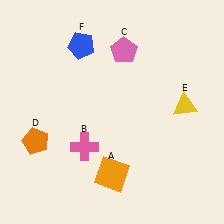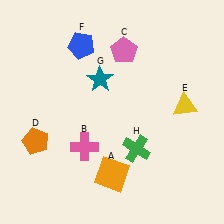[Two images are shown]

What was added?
A teal star (G), a green cross (H) were added in Image 2.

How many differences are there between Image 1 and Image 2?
There are 2 differences between the two images.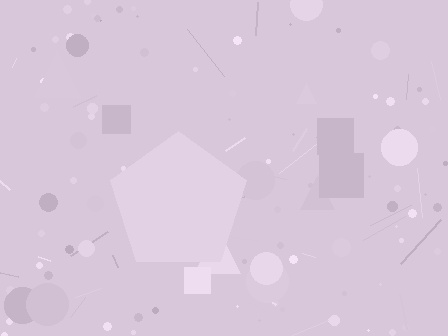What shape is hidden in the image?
A pentagon is hidden in the image.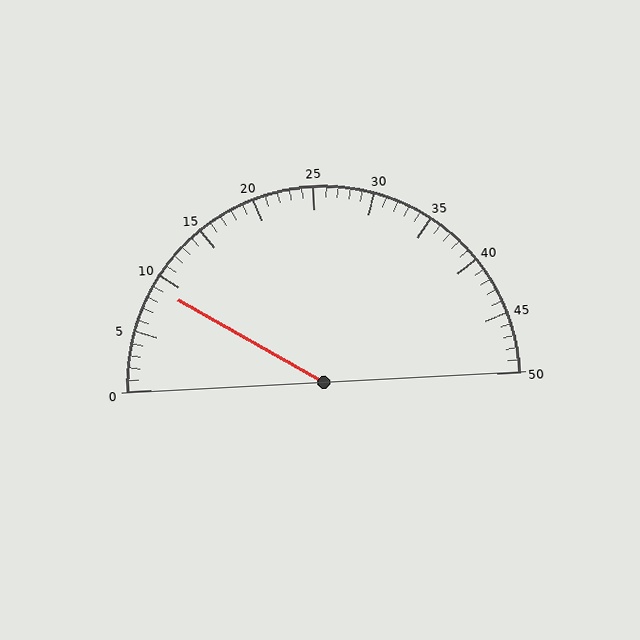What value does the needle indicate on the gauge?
The needle indicates approximately 9.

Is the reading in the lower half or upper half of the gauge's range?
The reading is in the lower half of the range (0 to 50).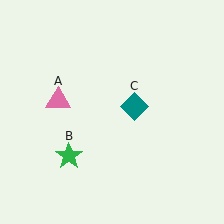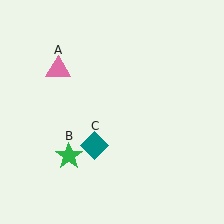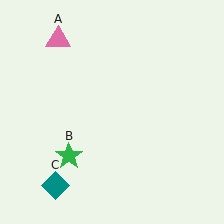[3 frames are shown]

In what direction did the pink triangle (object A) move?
The pink triangle (object A) moved up.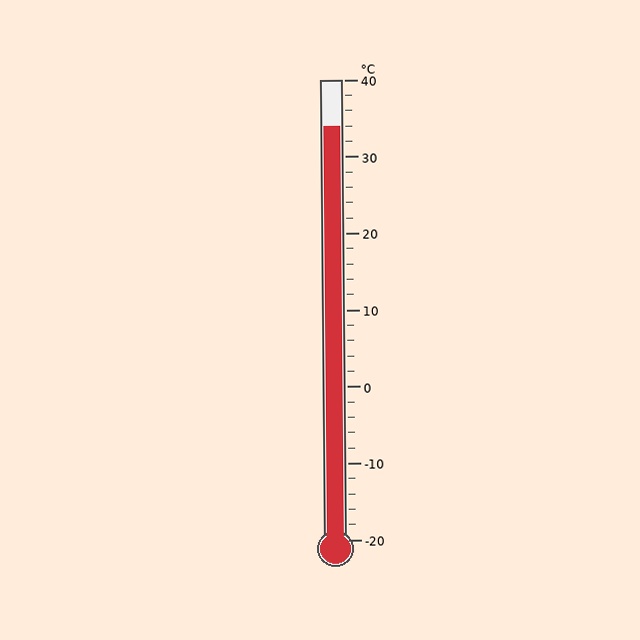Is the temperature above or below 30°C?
The temperature is above 30°C.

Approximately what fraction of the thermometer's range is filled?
The thermometer is filled to approximately 90% of its range.